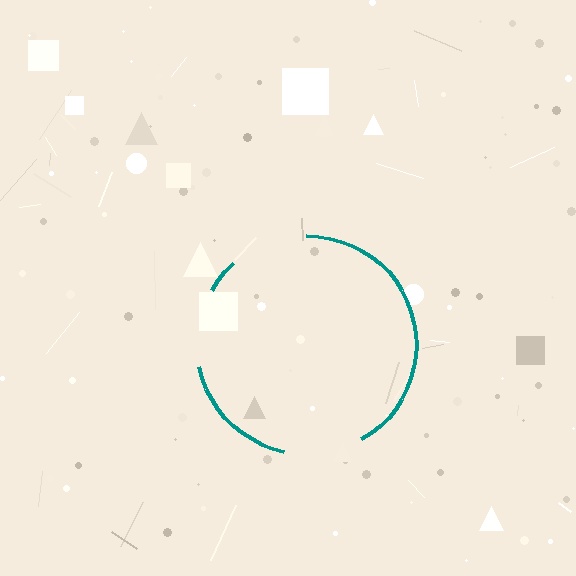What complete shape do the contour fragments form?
The contour fragments form a circle.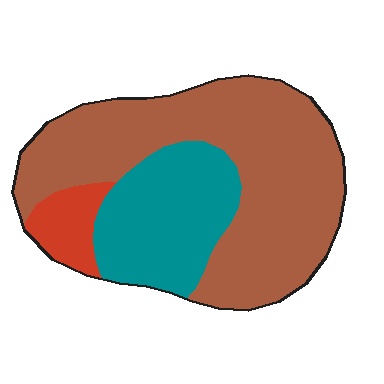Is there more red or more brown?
Brown.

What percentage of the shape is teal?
Teal covers 28% of the shape.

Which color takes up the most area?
Brown, at roughly 65%.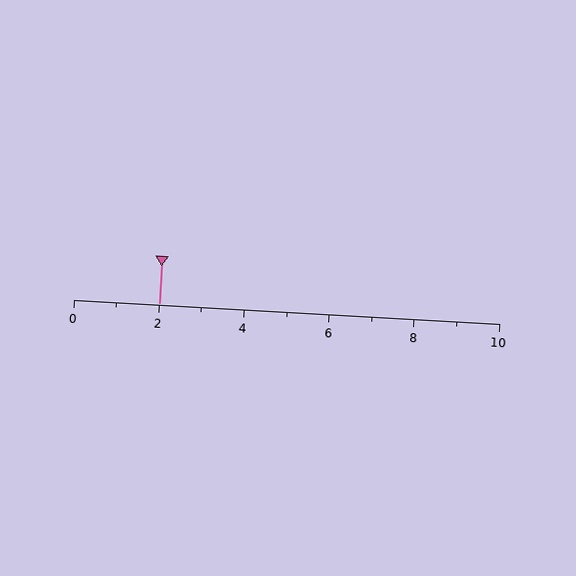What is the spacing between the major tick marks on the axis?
The major ticks are spaced 2 apart.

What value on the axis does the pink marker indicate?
The marker indicates approximately 2.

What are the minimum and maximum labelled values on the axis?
The axis runs from 0 to 10.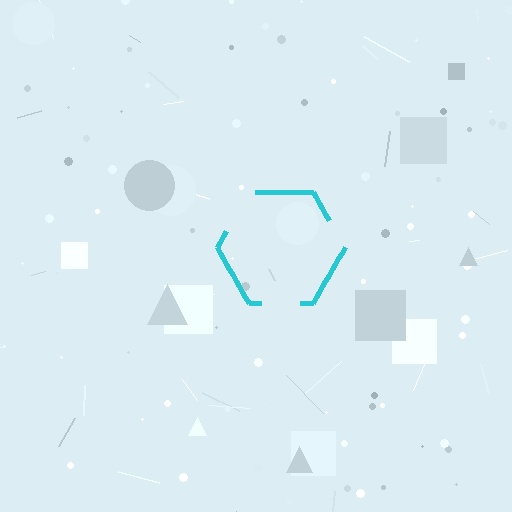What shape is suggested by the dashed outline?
The dashed outline suggests a hexagon.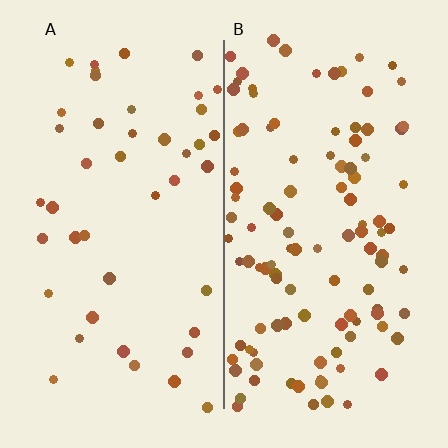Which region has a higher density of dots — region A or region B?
B (the right).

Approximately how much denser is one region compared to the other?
Approximately 2.5× — region B over region A.